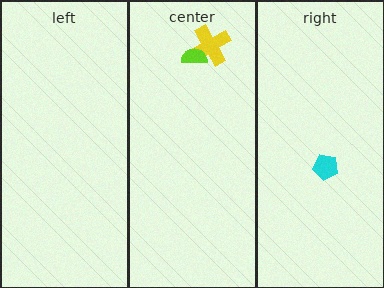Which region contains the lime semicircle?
The center region.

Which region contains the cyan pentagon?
The right region.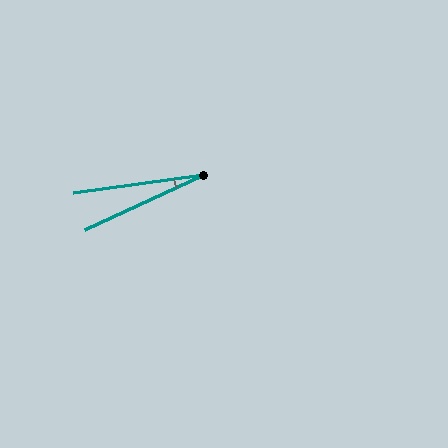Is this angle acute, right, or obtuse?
It is acute.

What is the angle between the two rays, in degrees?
Approximately 17 degrees.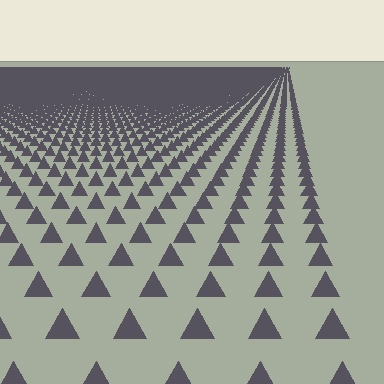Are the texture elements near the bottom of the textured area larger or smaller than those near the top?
Larger. Near the bottom, elements are closer to the viewer and appear at a bigger on-screen size.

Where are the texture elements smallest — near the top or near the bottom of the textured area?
Near the top.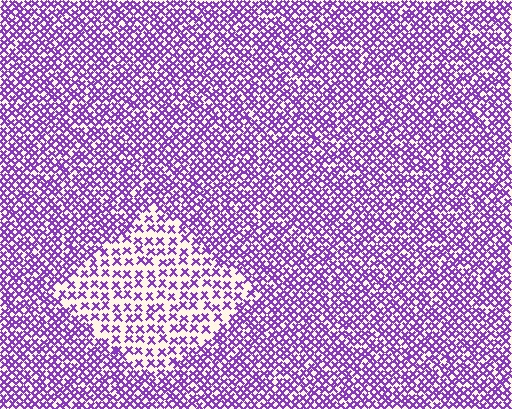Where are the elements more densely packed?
The elements are more densely packed outside the diamond boundary.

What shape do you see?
I see a diamond.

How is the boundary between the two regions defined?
The boundary is defined by a change in element density (approximately 2.0x ratio). All elements are the same color, size, and shape.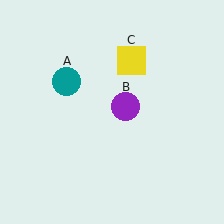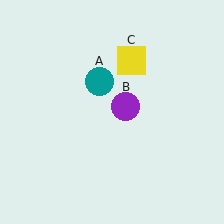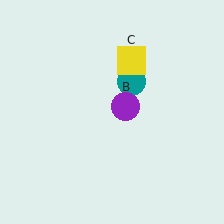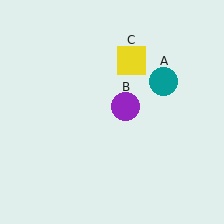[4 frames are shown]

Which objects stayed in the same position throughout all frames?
Purple circle (object B) and yellow square (object C) remained stationary.